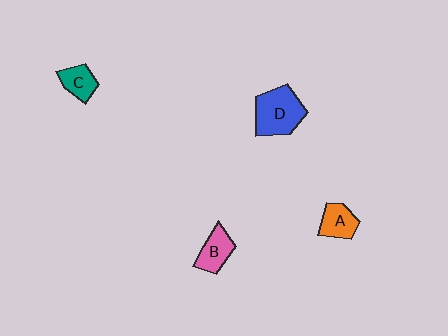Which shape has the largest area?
Shape D (blue).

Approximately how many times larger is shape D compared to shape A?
Approximately 1.8 times.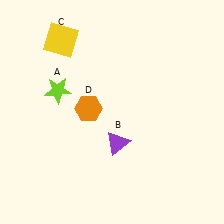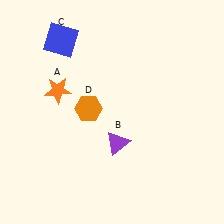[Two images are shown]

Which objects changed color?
A changed from lime to orange. C changed from yellow to blue.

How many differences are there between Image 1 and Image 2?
There are 2 differences between the two images.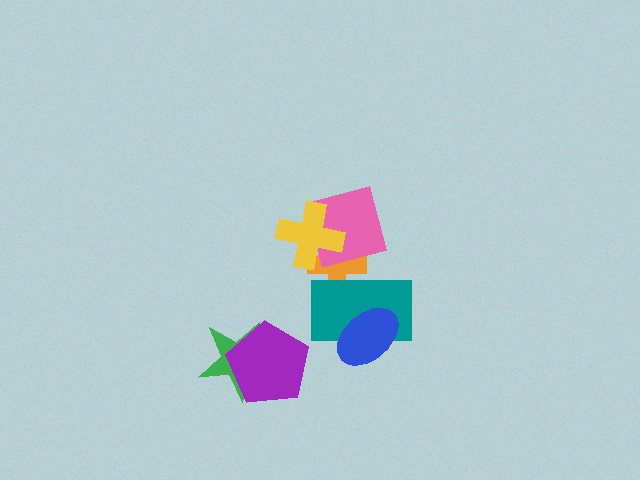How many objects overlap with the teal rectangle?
3 objects overlap with the teal rectangle.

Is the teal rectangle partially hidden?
Yes, it is partially covered by another shape.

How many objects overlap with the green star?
1 object overlaps with the green star.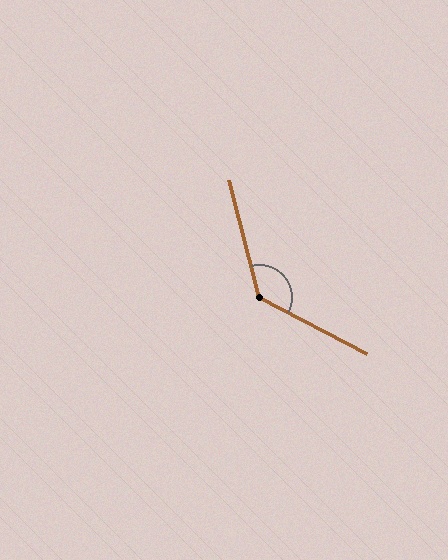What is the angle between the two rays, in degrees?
Approximately 132 degrees.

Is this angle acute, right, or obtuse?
It is obtuse.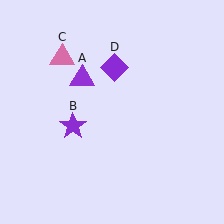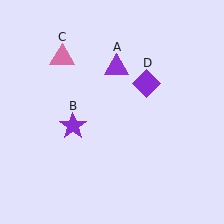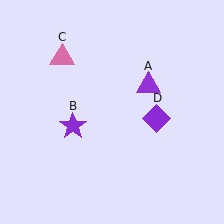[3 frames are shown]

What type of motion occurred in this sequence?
The purple triangle (object A), purple diamond (object D) rotated clockwise around the center of the scene.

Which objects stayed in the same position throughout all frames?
Purple star (object B) and pink triangle (object C) remained stationary.